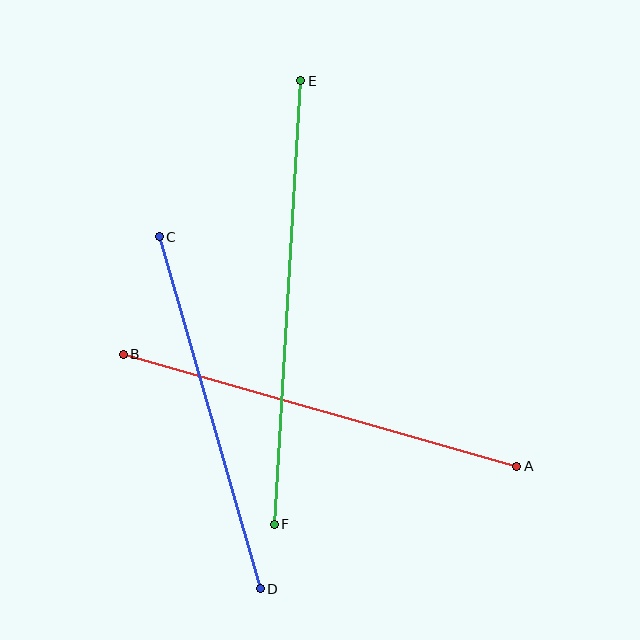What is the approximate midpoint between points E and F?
The midpoint is at approximately (288, 303) pixels.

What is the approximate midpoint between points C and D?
The midpoint is at approximately (210, 413) pixels.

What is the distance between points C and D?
The distance is approximately 366 pixels.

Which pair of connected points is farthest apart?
Points E and F are farthest apart.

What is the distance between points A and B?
The distance is approximately 409 pixels.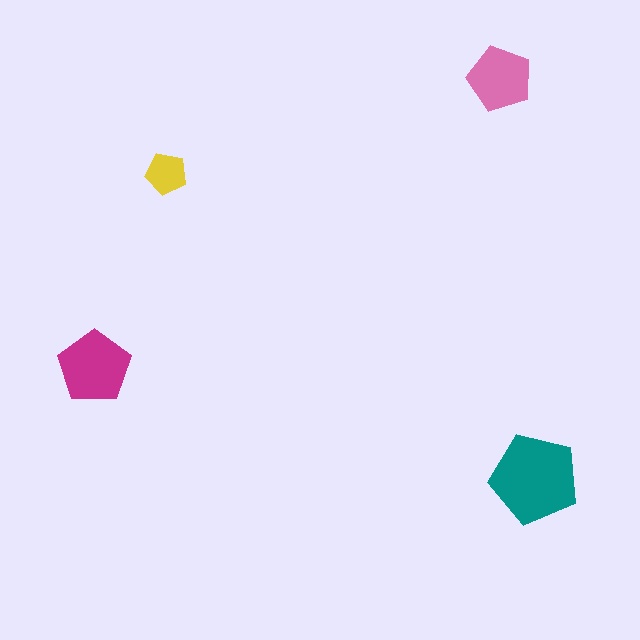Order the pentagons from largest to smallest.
the teal one, the magenta one, the pink one, the yellow one.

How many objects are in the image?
There are 4 objects in the image.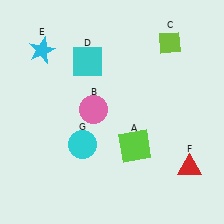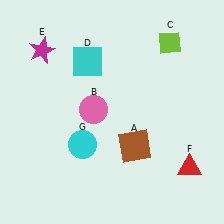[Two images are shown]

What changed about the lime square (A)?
In Image 1, A is lime. In Image 2, it changed to brown.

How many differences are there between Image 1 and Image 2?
There are 2 differences between the two images.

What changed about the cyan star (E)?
In Image 1, E is cyan. In Image 2, it changed to magenta.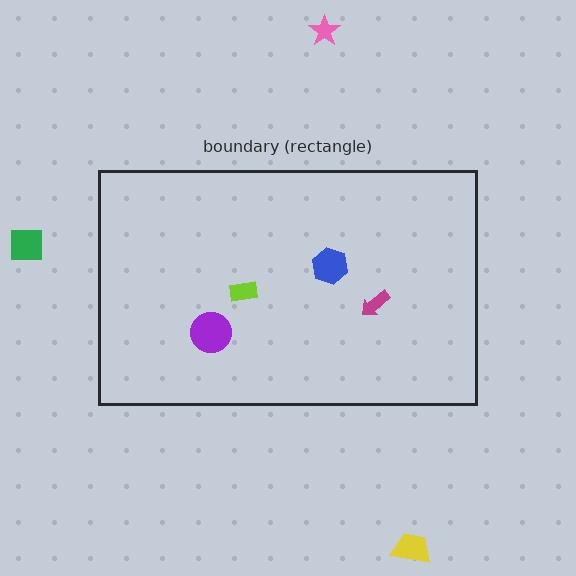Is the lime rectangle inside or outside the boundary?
Inside.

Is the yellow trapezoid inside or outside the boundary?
Outside.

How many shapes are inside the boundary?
4 inside, 3 outside.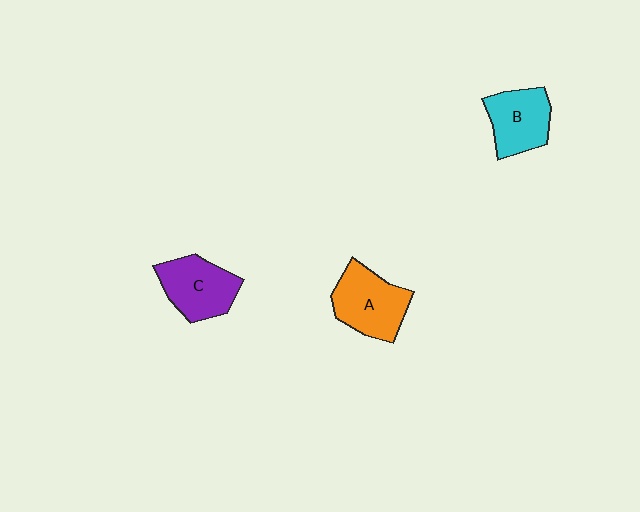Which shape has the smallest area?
Shape B (cyan).